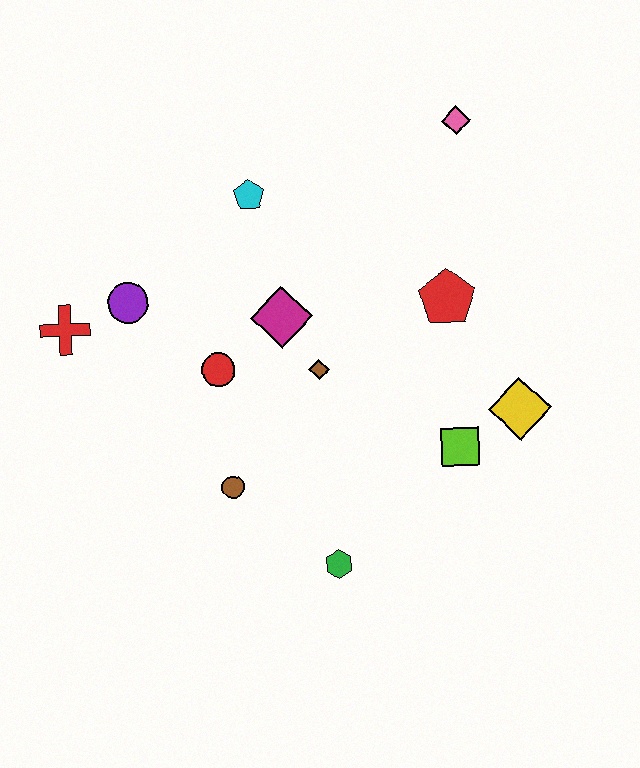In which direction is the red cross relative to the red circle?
The red cross is to the left of the red circle.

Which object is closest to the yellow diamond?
The lime square is closest to the yellow diamond.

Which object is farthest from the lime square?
The red cross is farthest from the lime square.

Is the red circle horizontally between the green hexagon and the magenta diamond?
No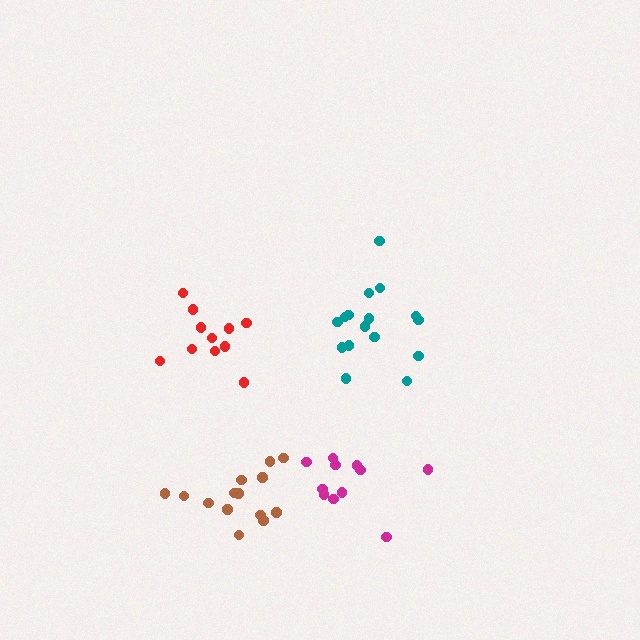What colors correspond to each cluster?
The clusters are colored: magenta, red, brown, teal.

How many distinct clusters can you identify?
There are 4 distinct clusters.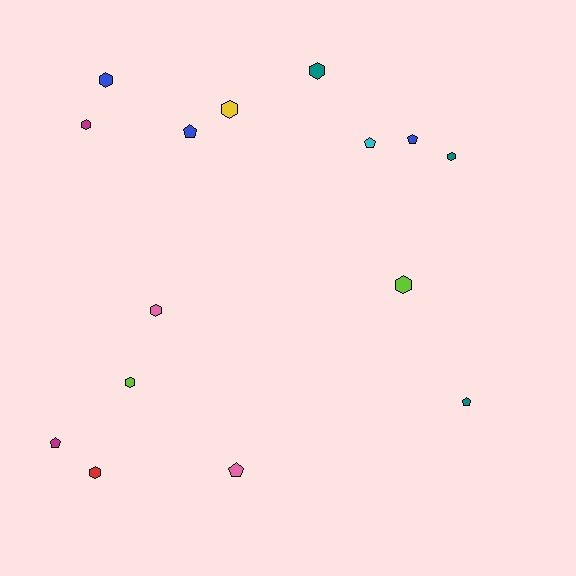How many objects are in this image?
There are 15 objects.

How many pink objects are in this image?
There are 2 pink objects.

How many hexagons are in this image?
There are 9 hexagons.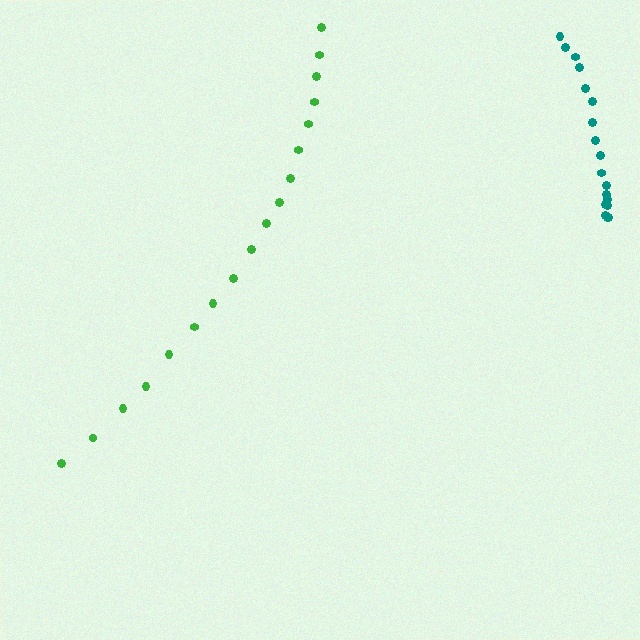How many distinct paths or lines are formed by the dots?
There are 2 distinct paths.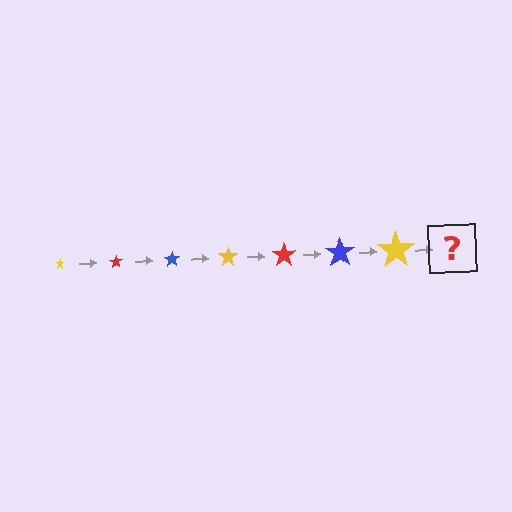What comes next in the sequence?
The next element should be a red star, larger than the previous one.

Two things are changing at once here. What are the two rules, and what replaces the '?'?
The two rules are that the star grows larger each step and the color cycles through yellow, red, and blue. The '?' should be a red star, larger than the previous one.